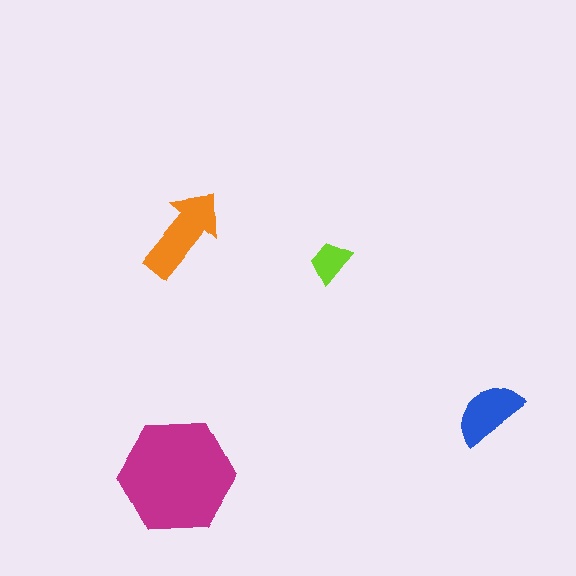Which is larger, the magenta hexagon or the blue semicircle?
The magenta hexagon.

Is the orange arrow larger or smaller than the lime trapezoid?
Larger.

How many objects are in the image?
There are 4 objects in the image.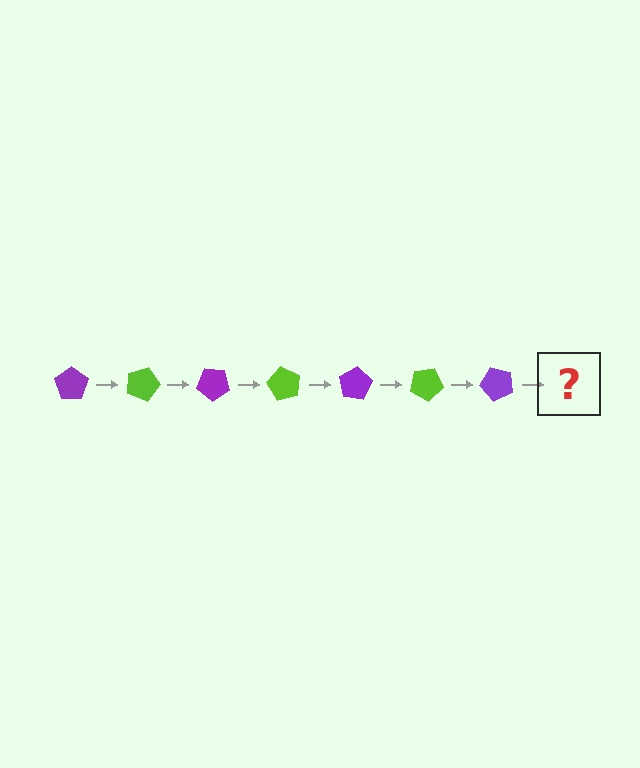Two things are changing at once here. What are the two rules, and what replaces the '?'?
The two rules are that it rotates 20 degrees each step and the color cycles through purple and lime. The '?' should be a lime pentagon, rotated 140 degrees from the start.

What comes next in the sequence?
The next element should be a lime pentagon, rotated 140 degrees from the start.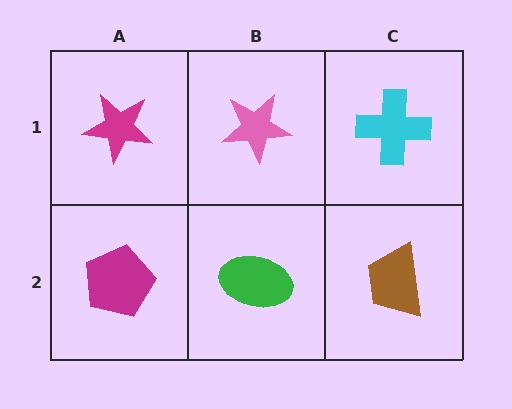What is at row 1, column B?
A pink star.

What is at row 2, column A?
A magenta pentagon.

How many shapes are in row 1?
3 shapes.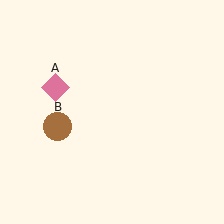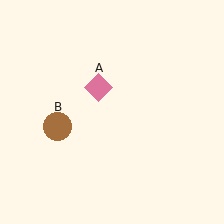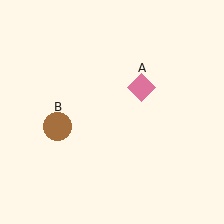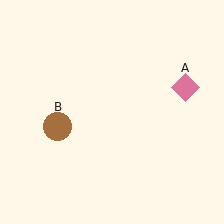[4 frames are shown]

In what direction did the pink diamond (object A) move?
The pink diamond (object A) moved right.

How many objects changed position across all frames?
1 object changed position: pink diamond (object A).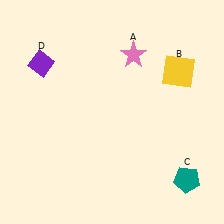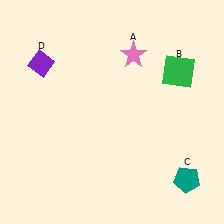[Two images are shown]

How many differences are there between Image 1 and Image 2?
There is 1 difference between the two images.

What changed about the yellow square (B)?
In Image 1, B is yellow. In Image 2, it changed to green.